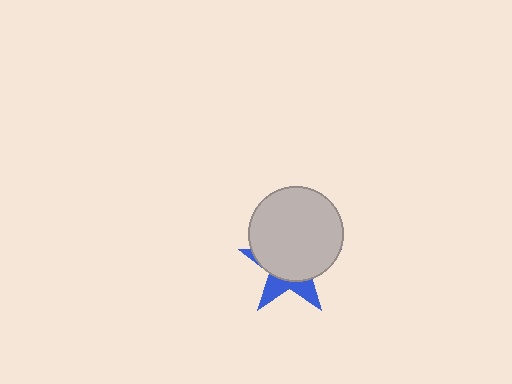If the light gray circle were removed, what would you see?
You would see the complete blue star.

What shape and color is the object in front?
The object in front is a light gray circle.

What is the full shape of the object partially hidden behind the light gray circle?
The partially hidden object is a blue star.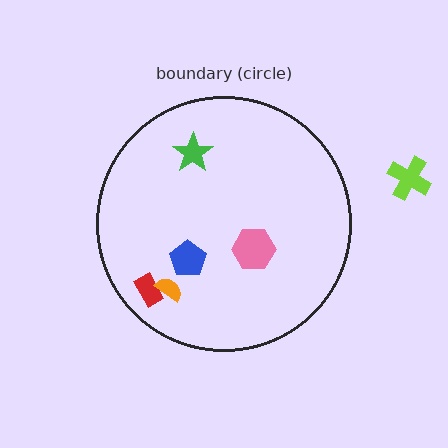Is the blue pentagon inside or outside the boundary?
Inside.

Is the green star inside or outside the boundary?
Inside.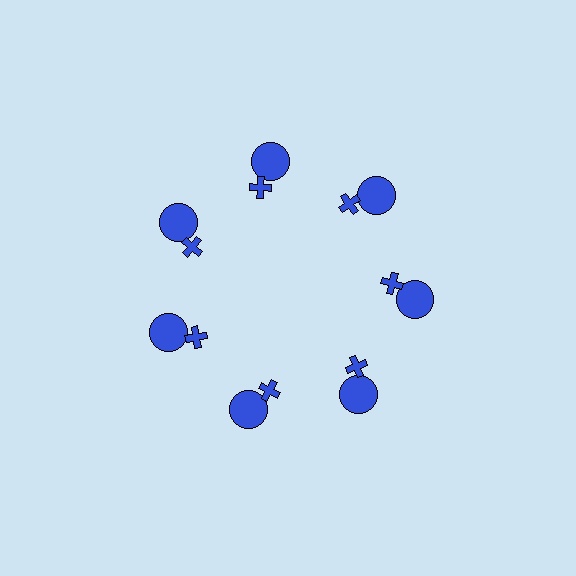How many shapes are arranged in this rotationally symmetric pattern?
There are 14 shapes, arranged in 7 groups of 2.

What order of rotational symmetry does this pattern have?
This pattern has 7-fold rotational symmetry.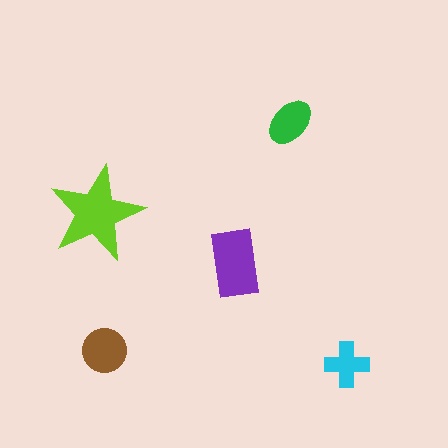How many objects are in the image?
There are 5 objects in the image.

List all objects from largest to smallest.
The lime star, the purple rectangle, the brown circle, the green ellipse, the cyan cross.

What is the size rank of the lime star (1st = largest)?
1st.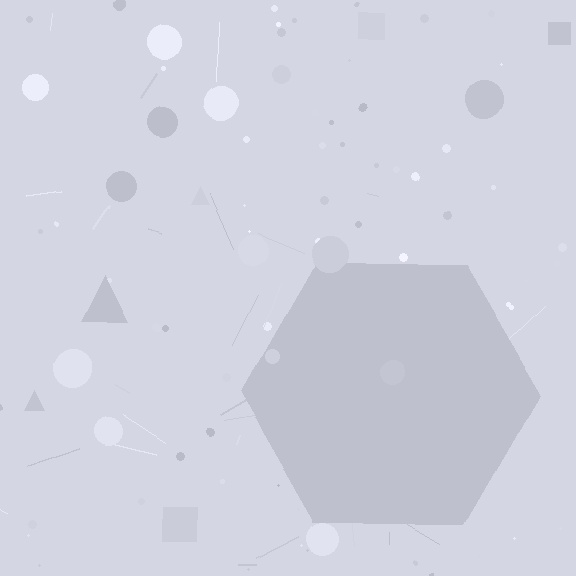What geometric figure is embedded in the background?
A hexagon is embedded in the background.